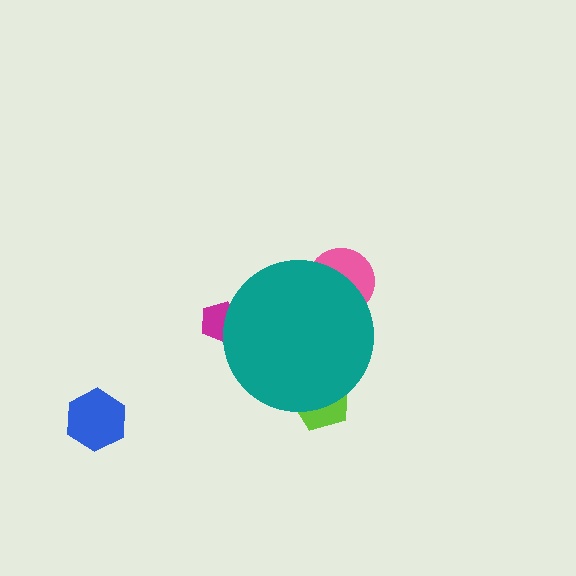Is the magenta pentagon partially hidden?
Yes, the magenta pentagon is partially hidden behind the teal circle.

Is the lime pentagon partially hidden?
Yes, the lime pentagon is partially hidden behind the teal circle.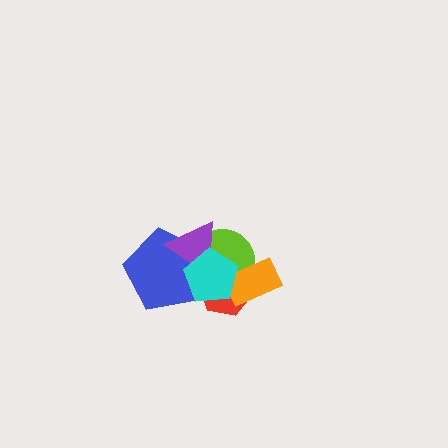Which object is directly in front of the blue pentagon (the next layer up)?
The purple triangle is directly in front of the blue pentagon.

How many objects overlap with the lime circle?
5 objects overlap with the lime circle.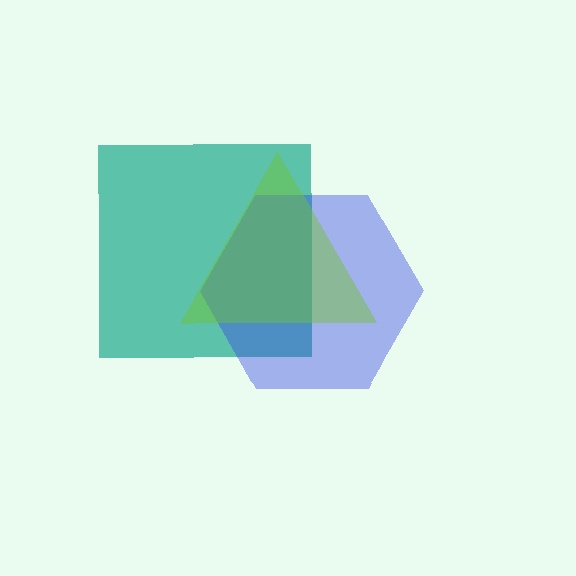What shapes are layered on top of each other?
The layered shapes are: a teal square, a blue hexagon, a lime triangle.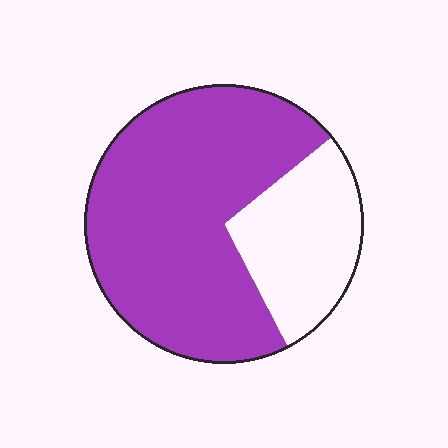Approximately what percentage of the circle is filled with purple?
Approximately 70%.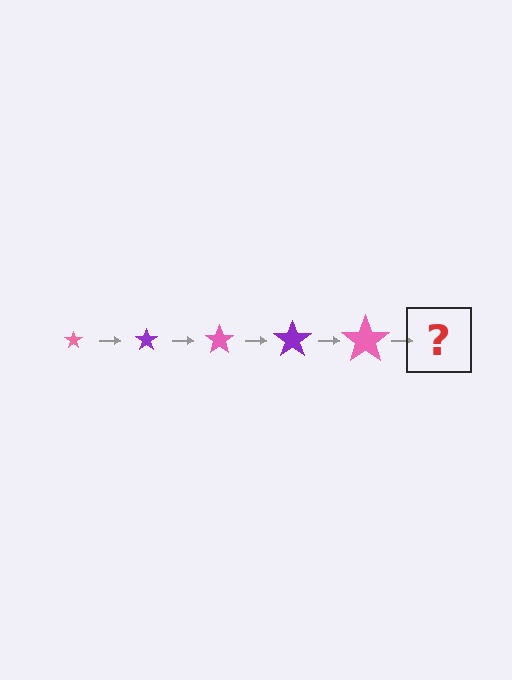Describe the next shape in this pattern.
It should be a purple star, larger than the previous one.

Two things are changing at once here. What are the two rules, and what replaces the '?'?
The two rules are that the star grows larger each step and the color cycles through pink and purple. The '?' should be a purple star, larger than the previous one.